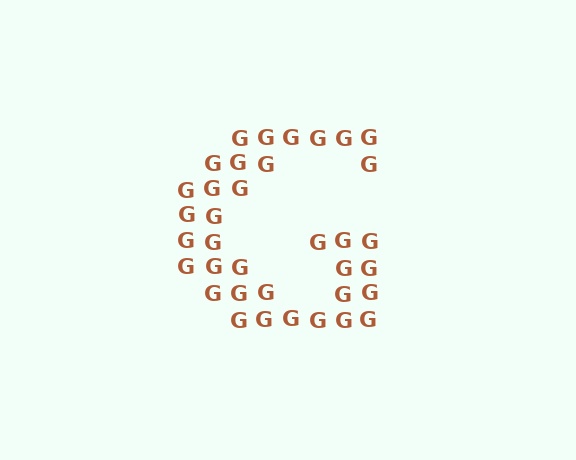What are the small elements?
The small elements are letter G's.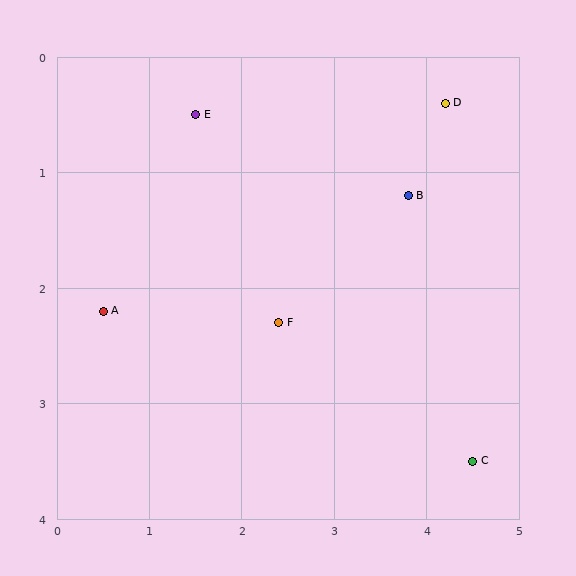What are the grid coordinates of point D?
Point D is at approximately (4.2, 0.4).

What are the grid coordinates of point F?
Point F is at approximately (2.4, 2.3).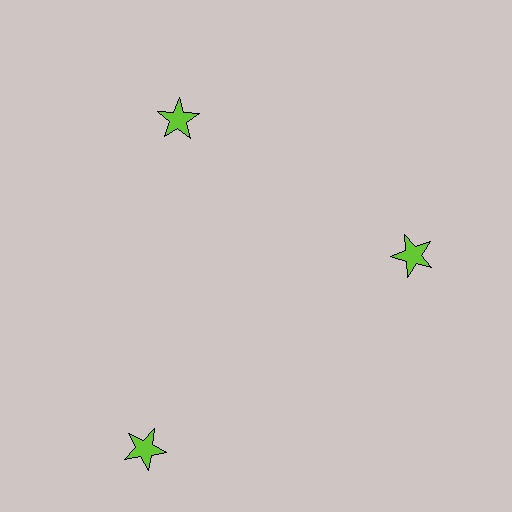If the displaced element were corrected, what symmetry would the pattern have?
It would have 3-fold rotational symmetry — the pattern would map onto itself every 120 degrees.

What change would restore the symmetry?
The symmetry would be restored by moving it inward, back onto the ring so that all 3 stars sit at equal angles and equal distance from the center.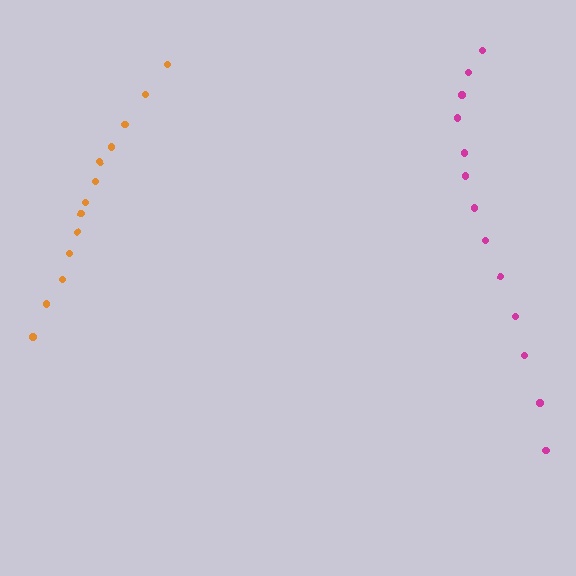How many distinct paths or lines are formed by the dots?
There are 2 distinct paths.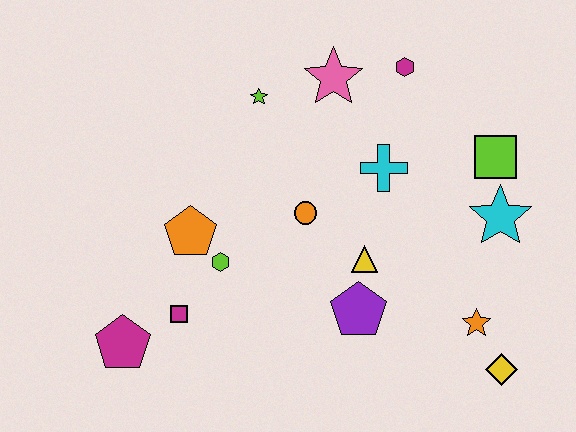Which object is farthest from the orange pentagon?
The yellow diamond is farthest from the orange pentagon.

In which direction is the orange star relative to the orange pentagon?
The orange star is to the right of the orange pentagon.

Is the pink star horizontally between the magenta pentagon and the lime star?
No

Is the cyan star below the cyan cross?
Yes